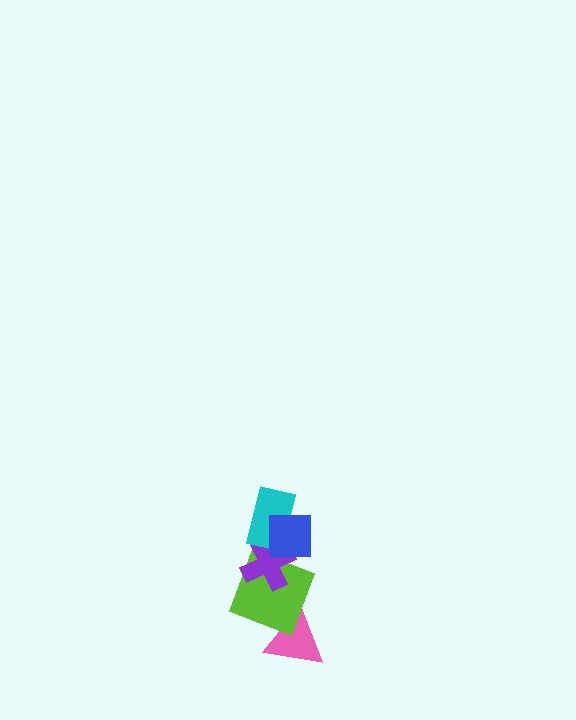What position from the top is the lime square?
The lime square is 4th from the top.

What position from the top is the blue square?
The blue square is 1st from the top.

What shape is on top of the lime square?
The purple cross is on top of the lime square.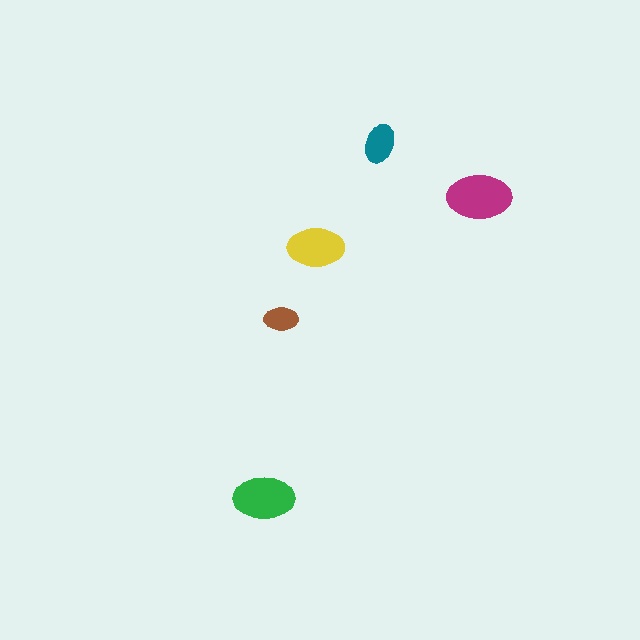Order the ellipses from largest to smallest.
the magenta one, the green one, the yellow one, the teal one, the brown one.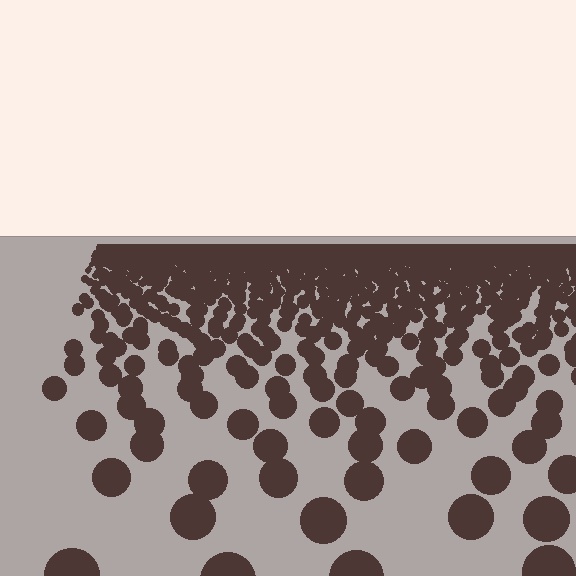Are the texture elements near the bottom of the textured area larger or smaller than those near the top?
Larger. Near the bottom, elements are closer to the viewer and appear at a bigger on-screen size.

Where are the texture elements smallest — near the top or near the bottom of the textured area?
Near the top.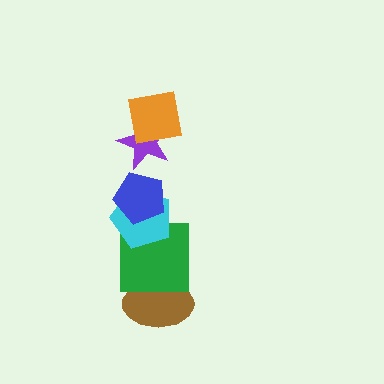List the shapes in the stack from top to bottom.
From top to bottom: the orange square, the purple star, the blue pentagon, the cyan pentagon, the green square, the brown ellipse.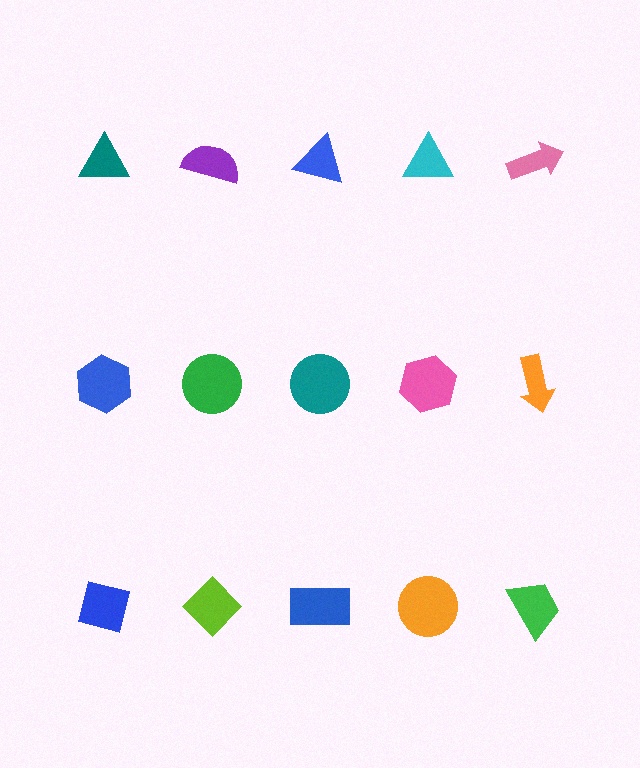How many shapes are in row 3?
5 shapes.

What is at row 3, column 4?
An orange circle.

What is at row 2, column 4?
A pink hexagon.